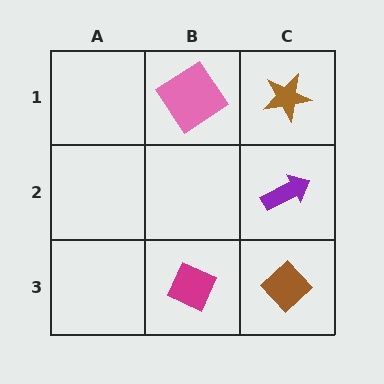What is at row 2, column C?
A purple arrow.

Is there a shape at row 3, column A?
No, that cell is empty.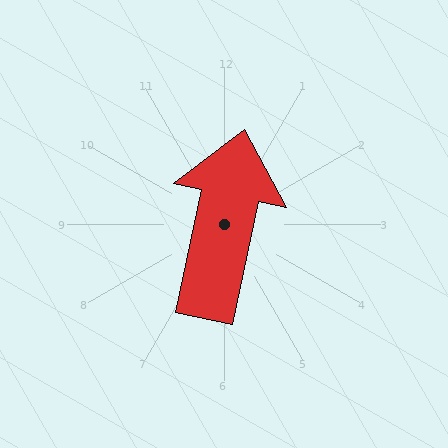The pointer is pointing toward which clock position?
Roughly 12 o'clock.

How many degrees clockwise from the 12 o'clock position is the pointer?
Approximately 12 degrees.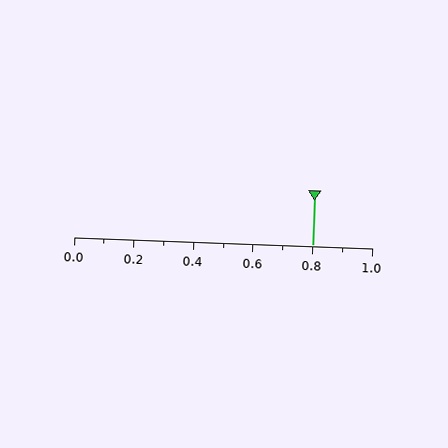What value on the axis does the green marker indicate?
The marker indicates approximately 0.8.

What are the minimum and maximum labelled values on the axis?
The axis runs from 0.0 to 1.0.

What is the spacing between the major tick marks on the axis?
The major ticks are spaced 0.2 apart.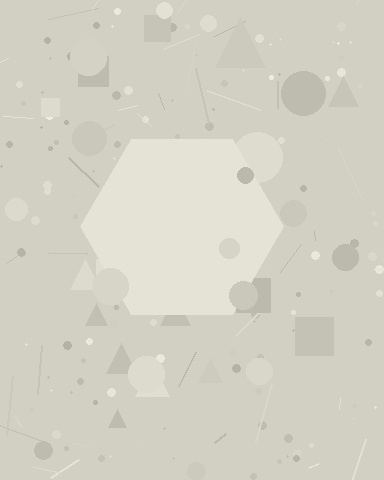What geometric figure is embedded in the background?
A hexagon is embedded in the background.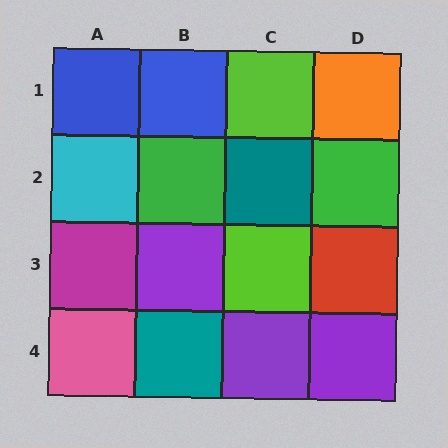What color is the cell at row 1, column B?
Blue.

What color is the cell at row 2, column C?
Teal.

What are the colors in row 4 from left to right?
Pink, teal, purple, purple.